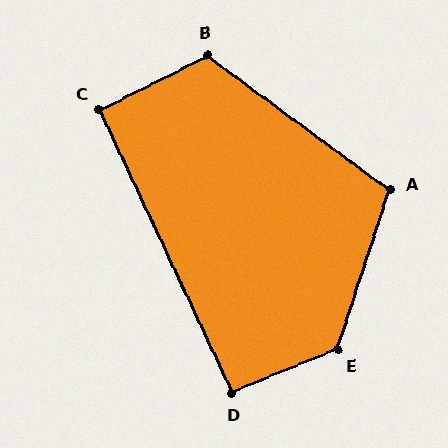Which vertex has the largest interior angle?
E, at approximately 130 degrees.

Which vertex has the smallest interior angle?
C, at approximately 92 degrees.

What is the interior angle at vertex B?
Approximately 117 degrees (obtuse).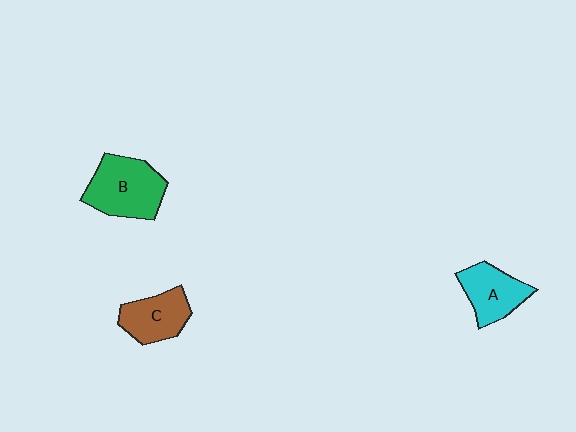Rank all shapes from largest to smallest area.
From largest to smallest: B (green), A (cyan), C (brown).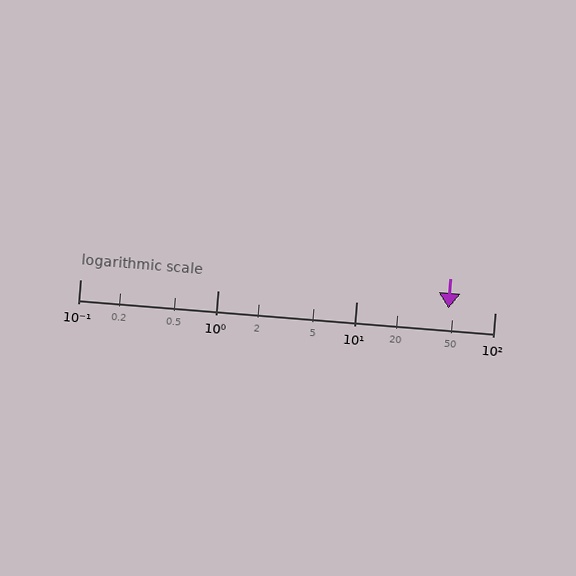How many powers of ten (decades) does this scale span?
The scale spans 3 decades, from 0.1 to 100.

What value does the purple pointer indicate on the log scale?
The pointer indicates approximately 46.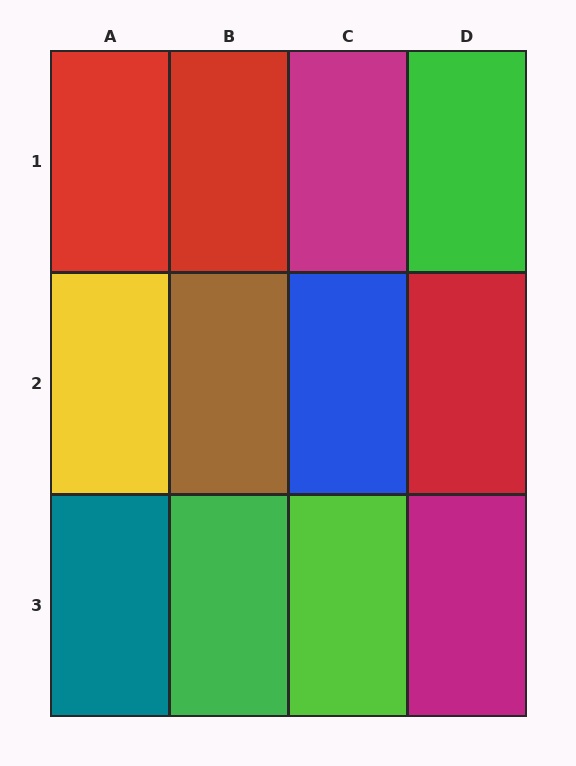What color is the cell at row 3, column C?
Lime.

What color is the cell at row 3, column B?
Green.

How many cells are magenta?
2 cells are magenta.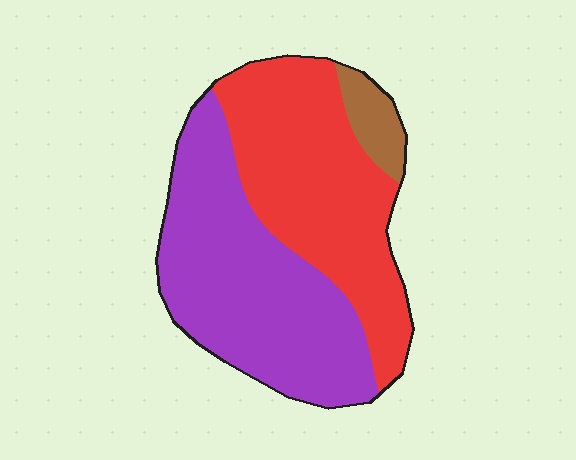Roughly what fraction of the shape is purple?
Purple covers 49% of the shape.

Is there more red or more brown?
Red.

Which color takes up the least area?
Brown, at roughly 5%.